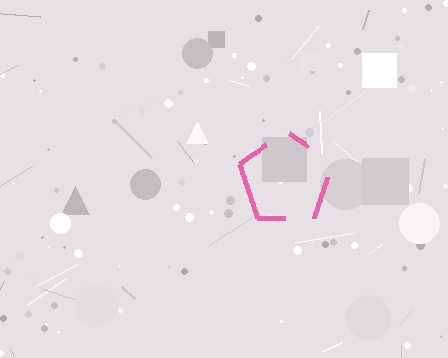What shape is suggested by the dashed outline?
The dashed outline suggests a pentagon.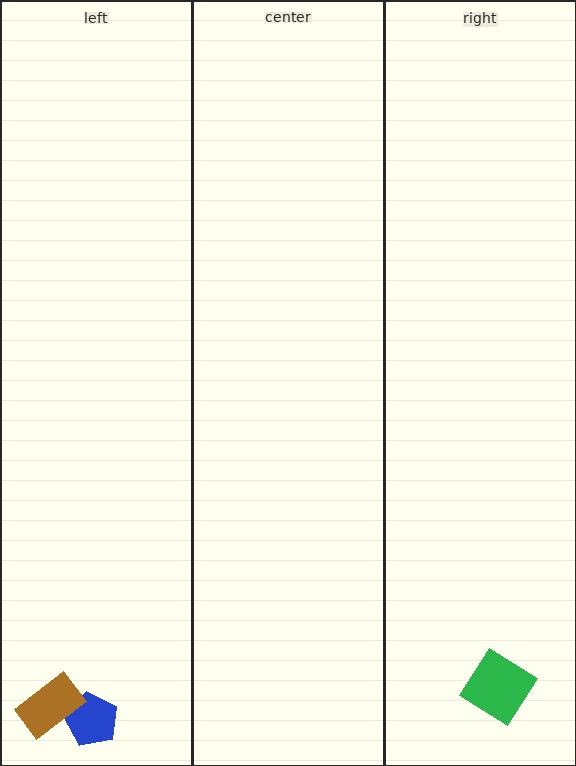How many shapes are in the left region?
2.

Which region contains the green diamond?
The right region.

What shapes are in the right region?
The green diamond.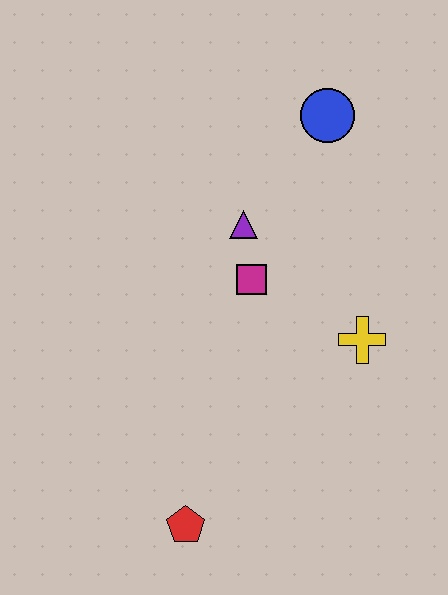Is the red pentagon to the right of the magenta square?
No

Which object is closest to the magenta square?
The purple triangle is closest to the magenta square.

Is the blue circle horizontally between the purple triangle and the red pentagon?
No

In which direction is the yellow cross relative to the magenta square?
The yellow cross is to the right of the magenta square.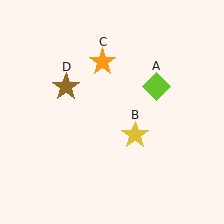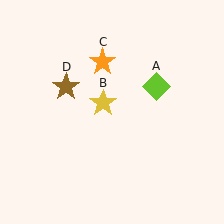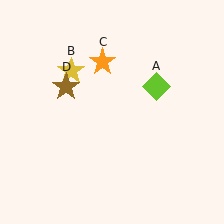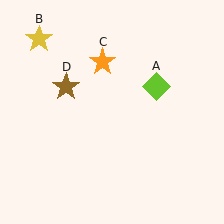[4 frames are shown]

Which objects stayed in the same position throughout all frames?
Lime diamond (object A) and orange star (object C) and brown star (object D) remained stationary.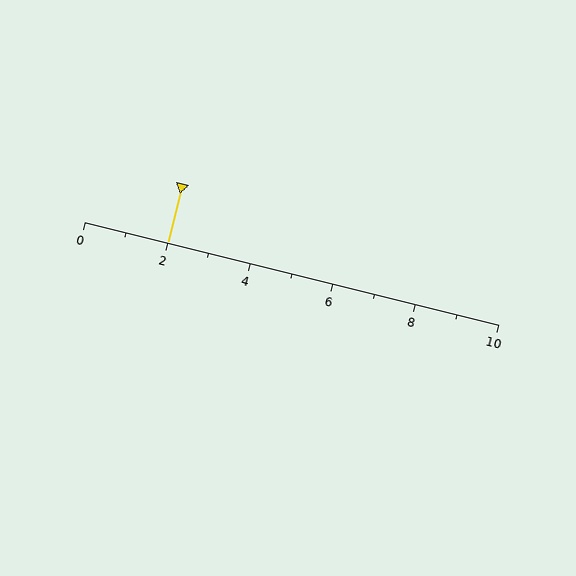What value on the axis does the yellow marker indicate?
The marker indicates approximately 2.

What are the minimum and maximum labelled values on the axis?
The axis runs from 0 to 10.